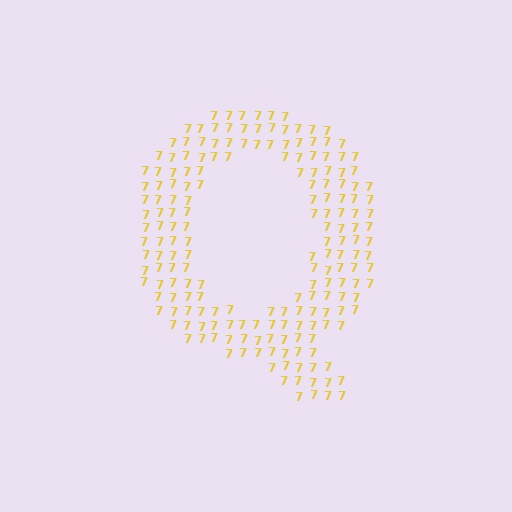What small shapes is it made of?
It is made of small digit 7's.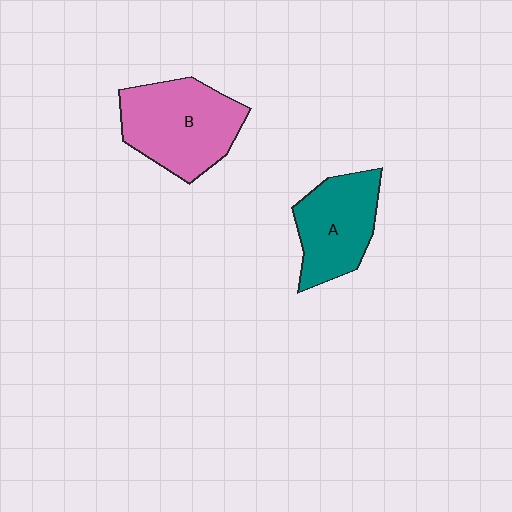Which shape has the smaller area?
Shape A (teal).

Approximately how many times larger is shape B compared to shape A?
Approximately 1.3 times.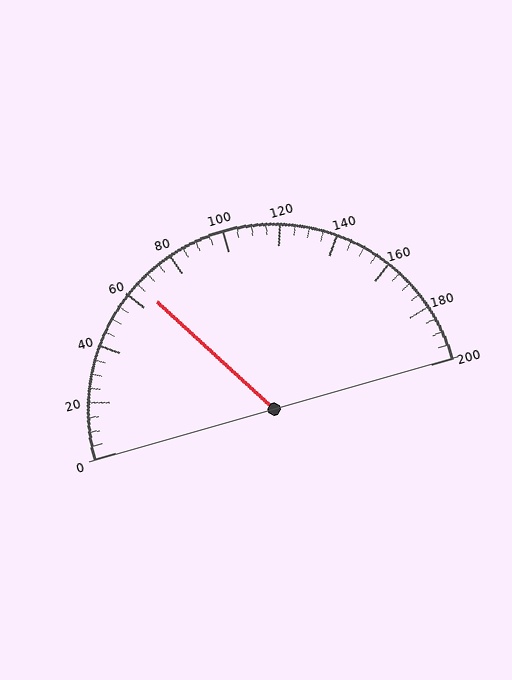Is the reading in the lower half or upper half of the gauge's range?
The reading is in the lower half of the range (0 to 200).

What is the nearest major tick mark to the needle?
The nearest major tick mark is 60.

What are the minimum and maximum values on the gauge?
The gauge ranges from 0 to 200.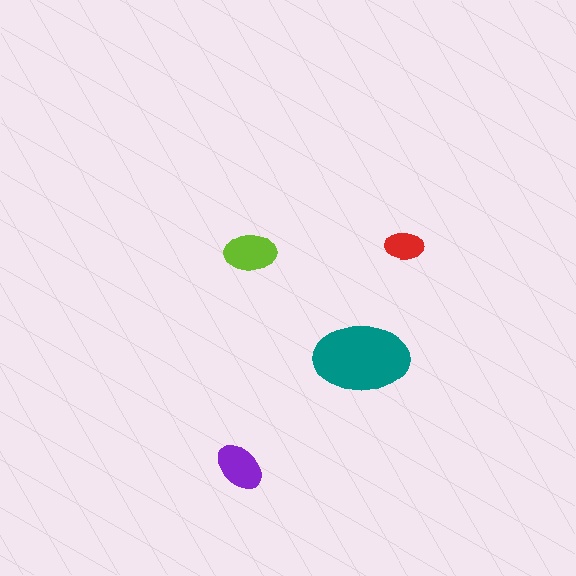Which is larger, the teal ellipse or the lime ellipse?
The teal one.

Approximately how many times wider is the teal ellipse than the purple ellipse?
About 2 times wider.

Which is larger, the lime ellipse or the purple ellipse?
The lime one.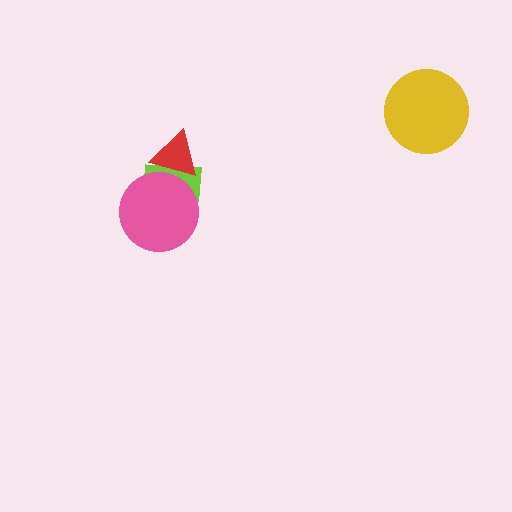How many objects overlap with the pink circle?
2 objects overlap with the pink circle.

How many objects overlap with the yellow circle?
0 objects overlap with the yellow circle.